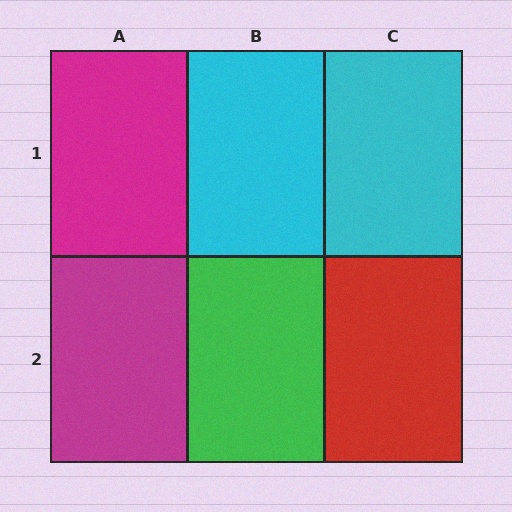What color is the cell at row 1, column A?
Magenta.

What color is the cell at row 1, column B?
Cyan.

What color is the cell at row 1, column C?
Cyan.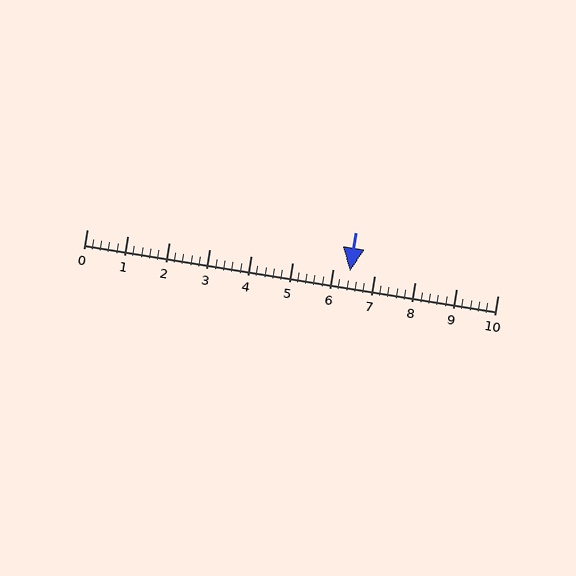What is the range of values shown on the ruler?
The ruler shows values from 0 to 10.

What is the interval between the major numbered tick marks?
The major tick marks are spaced 1 units apart.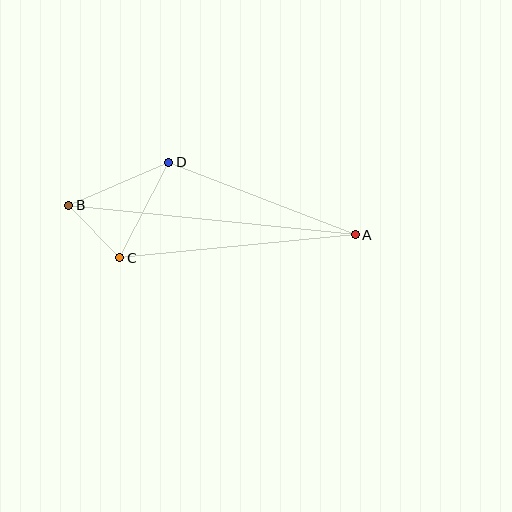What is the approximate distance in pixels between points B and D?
The distance between B and D is approximately 109 pixels.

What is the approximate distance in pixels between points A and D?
The distance between A and D is approximately 200 pixels.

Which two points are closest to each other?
Points B and C are closest to each other.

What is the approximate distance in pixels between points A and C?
The distance between A and C is approximately 236 pixels.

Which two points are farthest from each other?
Points A and B are farthest from each other.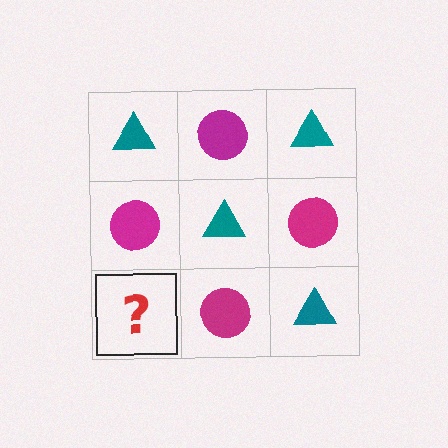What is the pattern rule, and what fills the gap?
The rule is that it alternates teal triangle and magenta circle in a checkerboard pattern. The gap should be filled with a teal triangle.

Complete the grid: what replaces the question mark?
The question mark should be replaced with a teal triangle.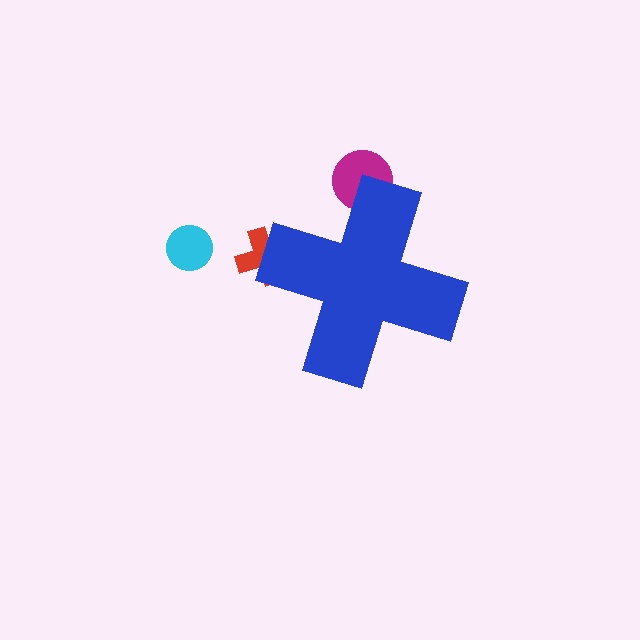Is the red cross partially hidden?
Yes, the red cross is partially hidden behind the blue cross.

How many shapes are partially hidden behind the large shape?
2 shapes are partially hidden.